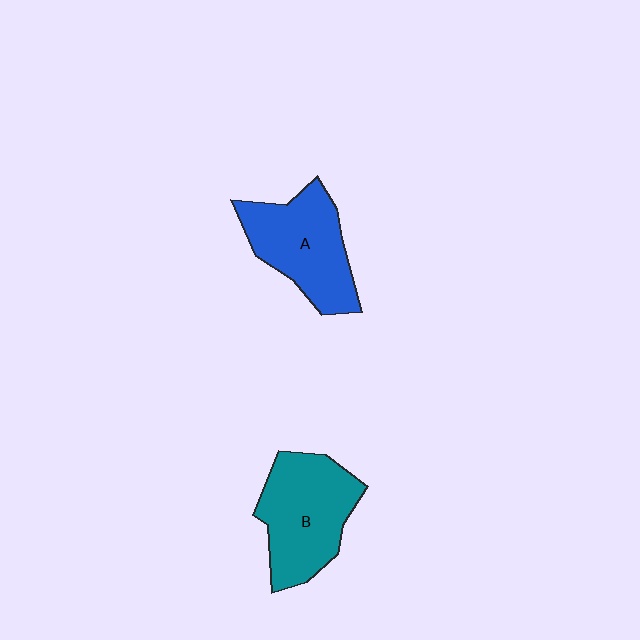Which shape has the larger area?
Shape B (teal).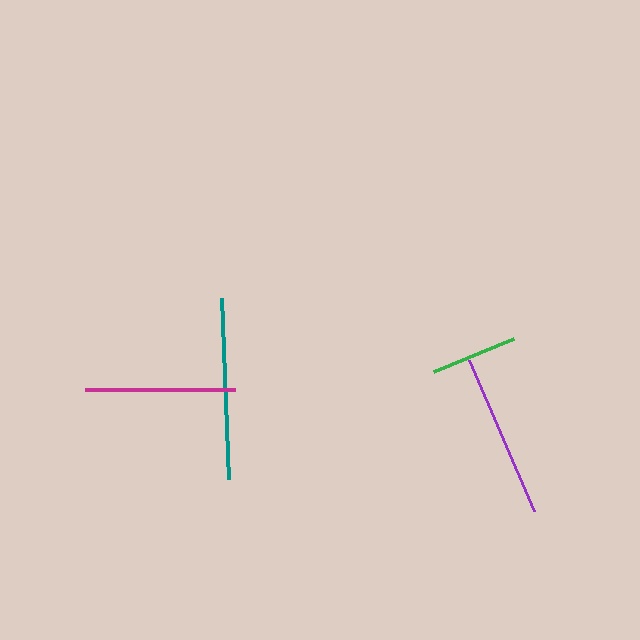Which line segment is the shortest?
The green line is the shortest at approximately 86 pixels.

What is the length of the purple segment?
The purple segment is approximately 164 pixels long.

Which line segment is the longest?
The teal line is the longest at approximately 181 pixels.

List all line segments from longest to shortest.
From longest to shortest: teal, purple, magenta, green.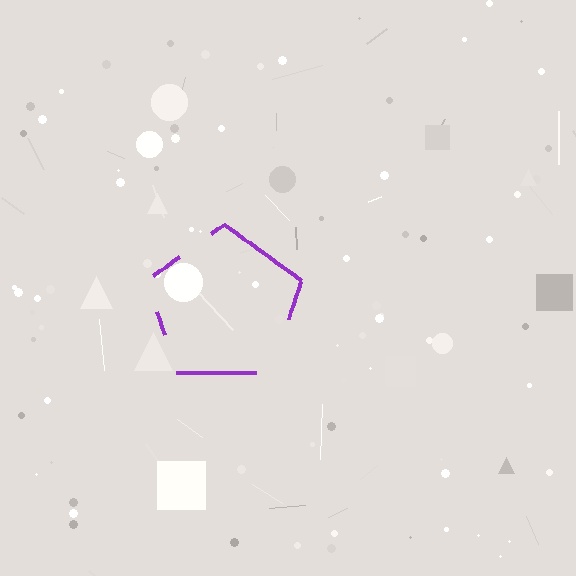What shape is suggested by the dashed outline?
The dashed outline suggests a pentagon.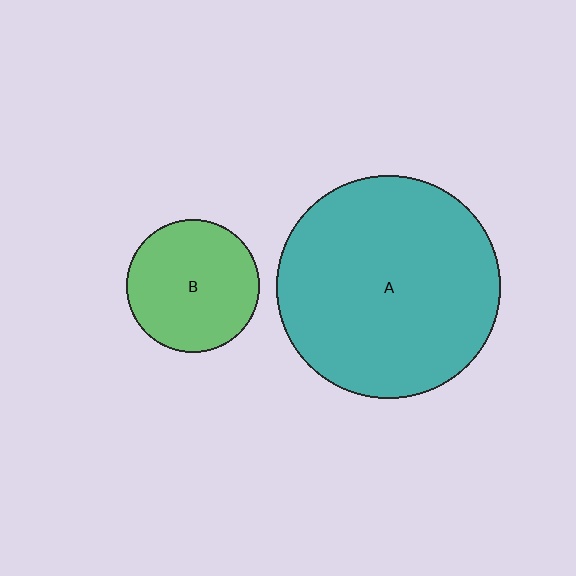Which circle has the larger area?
Circle A (teal).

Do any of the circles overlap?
No, none of the circles overlap.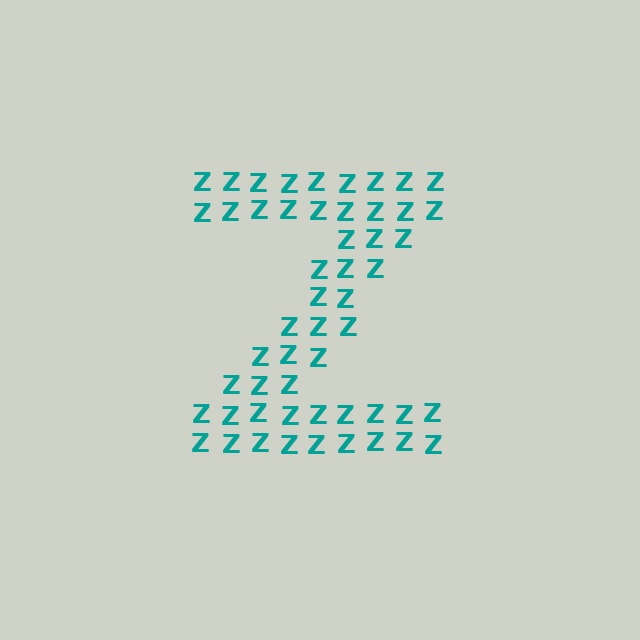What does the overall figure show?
The overall figure shows the letter Z.